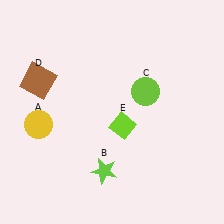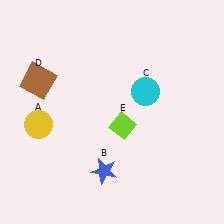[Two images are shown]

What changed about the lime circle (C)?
In Image 1, C is lime. In Image 2, it changed to cyan.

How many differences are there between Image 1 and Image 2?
There are 2 differences between the two images.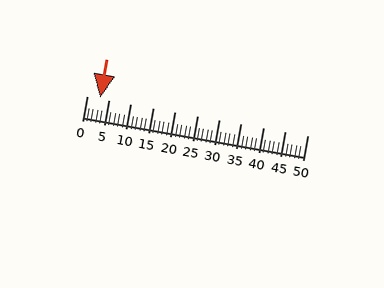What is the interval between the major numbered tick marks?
The major tick marks are spaced 5 units apart.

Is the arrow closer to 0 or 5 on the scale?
The arrow is closer to 5.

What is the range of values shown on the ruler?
The ruler shows values from 0 to 50.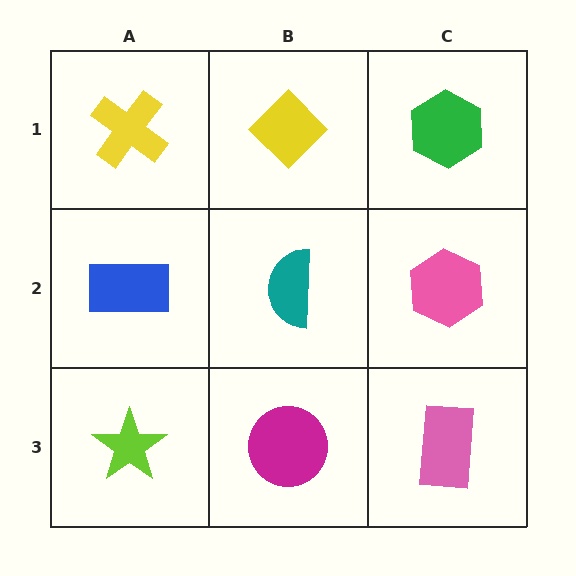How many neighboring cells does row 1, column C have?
2.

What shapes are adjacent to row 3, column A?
A blue rectangle (row 2, column A), a magenta circle (row 3, column B).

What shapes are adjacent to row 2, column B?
A yellow diamond (row 1, column B), a magenta circle (row 3, column B), a blue rectangle (row 2, column A), a pink hexagon (row 2, column C).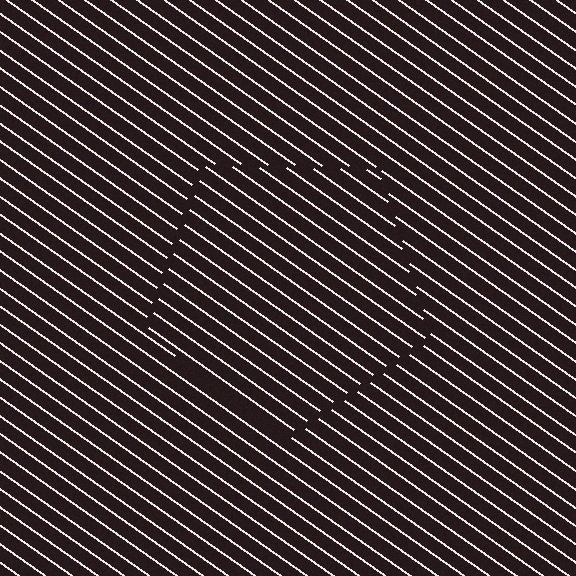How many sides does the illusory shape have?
5 sides — the line-ends trace a pentagon.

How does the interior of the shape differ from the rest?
The interior of the shape contains the same grating, shifted by half a period — the contour is defined by the phase discontinuity where line-ends from the inner and outer gratings abut.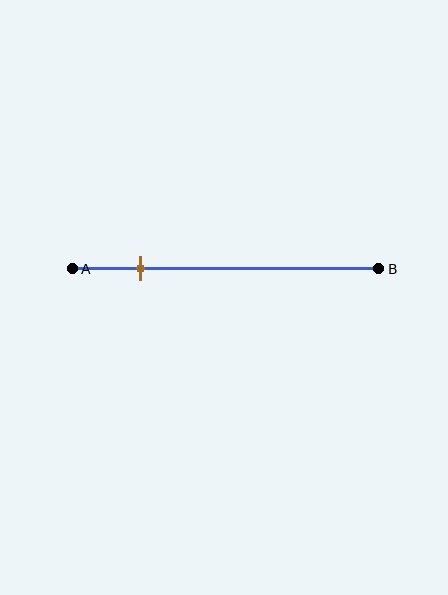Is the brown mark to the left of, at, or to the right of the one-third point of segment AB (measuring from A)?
The brown mark is to the left of the one-third point of segment AB.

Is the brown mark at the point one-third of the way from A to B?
No, the mark is at about 20% from A, not at the 33% one-third point.